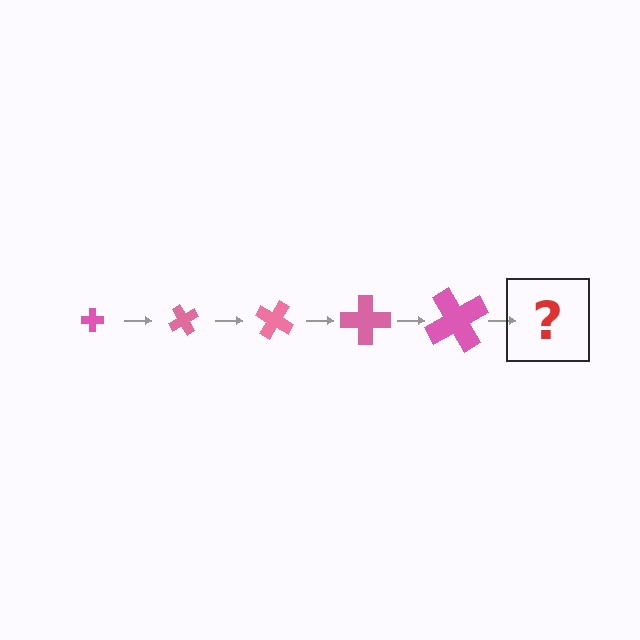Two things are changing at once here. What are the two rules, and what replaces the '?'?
The two rules are that the cross grows larger each step and it rotates 60 degrees each step. The '?' should be a cross, larger than the previous one and rotated 300 degrees from the start.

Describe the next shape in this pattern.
It should be a cross, larger than the previous one and rotated 300 degrees from the start.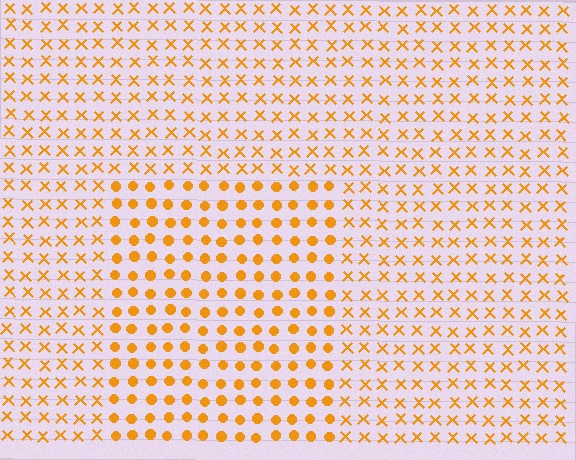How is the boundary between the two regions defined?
The boundary is defined by a change in element shape: circles inside vs. X marks outside. All elements share the same color and spacing.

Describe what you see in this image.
The image is filled with small orange elements arranged in a uniform grid. A rectangle-shaped region contains circles, while the surrounding area contains X marks. The boundary is defined purely by the change in element shape.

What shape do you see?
I see a rectangle.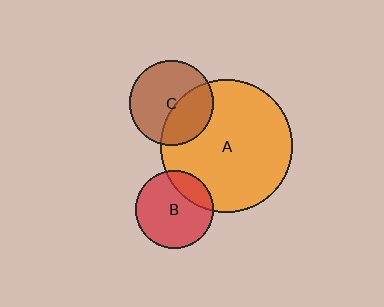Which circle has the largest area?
Circle A (orange).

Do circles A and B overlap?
Yes.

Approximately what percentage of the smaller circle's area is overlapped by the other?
Approximately 20%.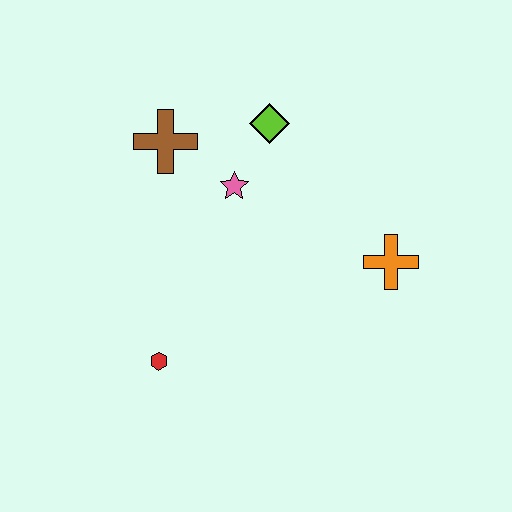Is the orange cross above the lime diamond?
No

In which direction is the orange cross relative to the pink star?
The orange cross is to the right of the pink star.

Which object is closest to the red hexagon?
The pink star is closest to the red hexagon.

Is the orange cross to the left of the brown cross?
No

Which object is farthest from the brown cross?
The orange cross is farthest from the brown cross.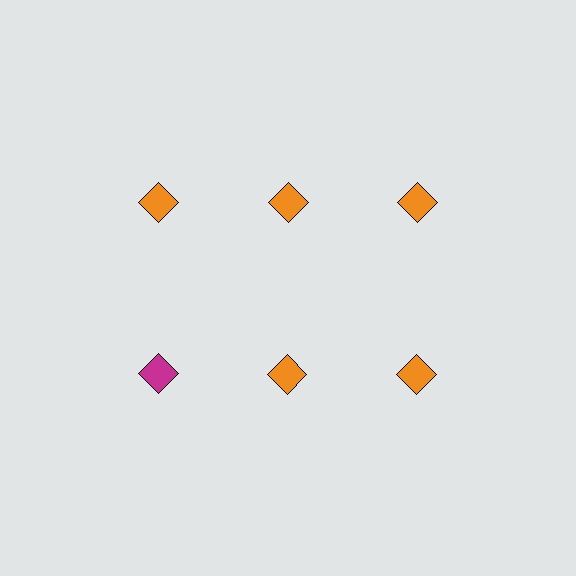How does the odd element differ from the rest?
It has a different color: magenta instead of orange.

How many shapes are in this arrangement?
There are 6 shapes arranged in a grid pattern.